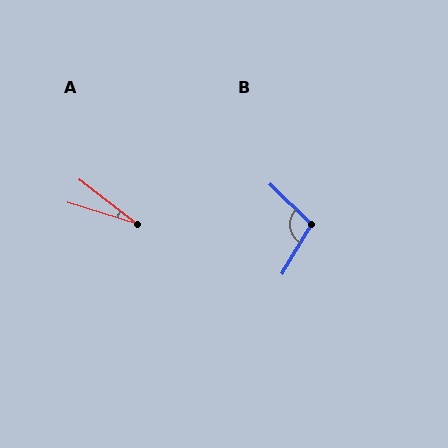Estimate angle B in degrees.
Approximately 104 degrees.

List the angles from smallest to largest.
A (21°), B (104°).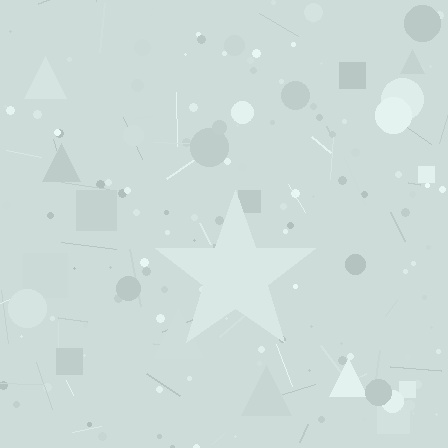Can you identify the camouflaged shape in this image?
The camouflaged shape is a star.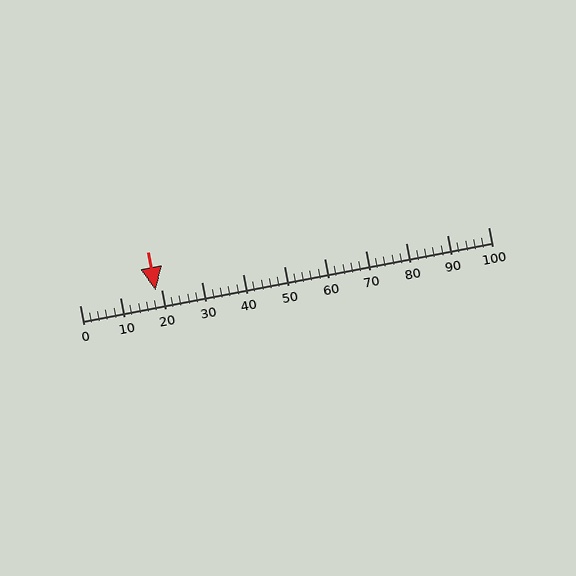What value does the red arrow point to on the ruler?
The red arrow points to approximately 19.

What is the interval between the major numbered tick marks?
The major tick marks are spaced 10 units apart.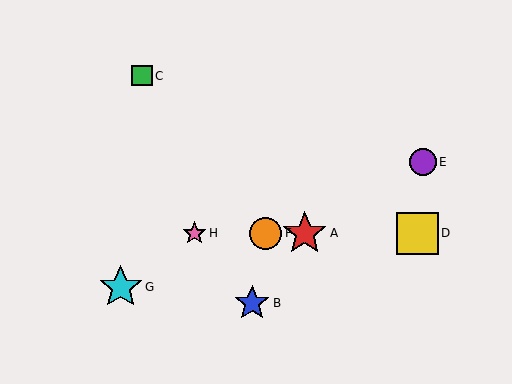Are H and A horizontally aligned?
Yes, both are at y≈233.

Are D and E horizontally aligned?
No, D is at y≈233 and E is at y≈162.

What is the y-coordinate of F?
Object F is at y≈233.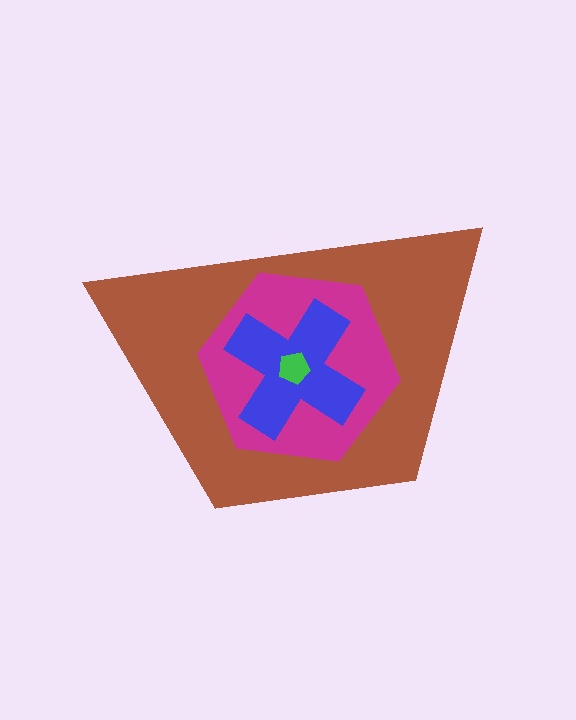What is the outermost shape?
The brown trapezoid.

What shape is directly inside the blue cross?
The green pentagon.